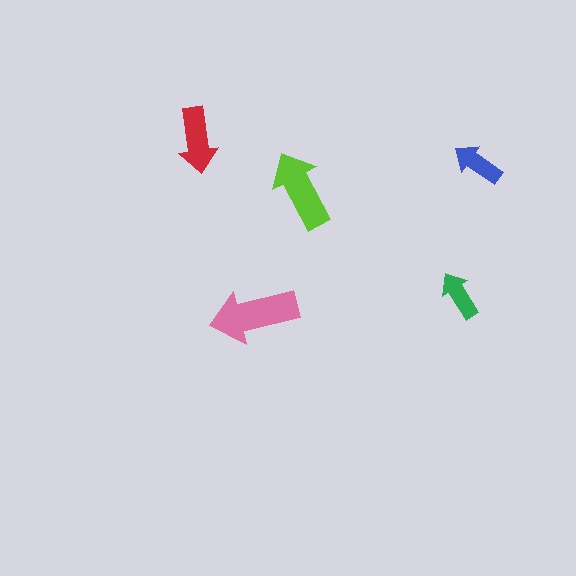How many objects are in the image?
There are 5 objects in the image.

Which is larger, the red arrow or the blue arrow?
The red one.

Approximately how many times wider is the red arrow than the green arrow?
About 1.5 times wider.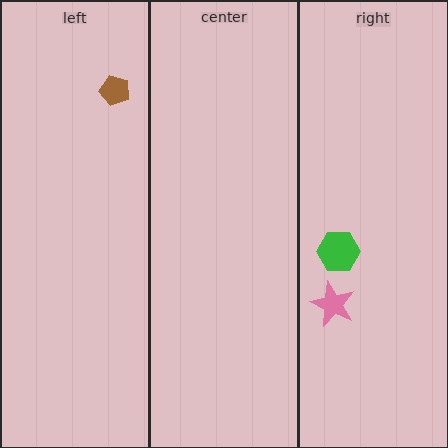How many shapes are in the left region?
1.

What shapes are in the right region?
The pink star, the green hexagon.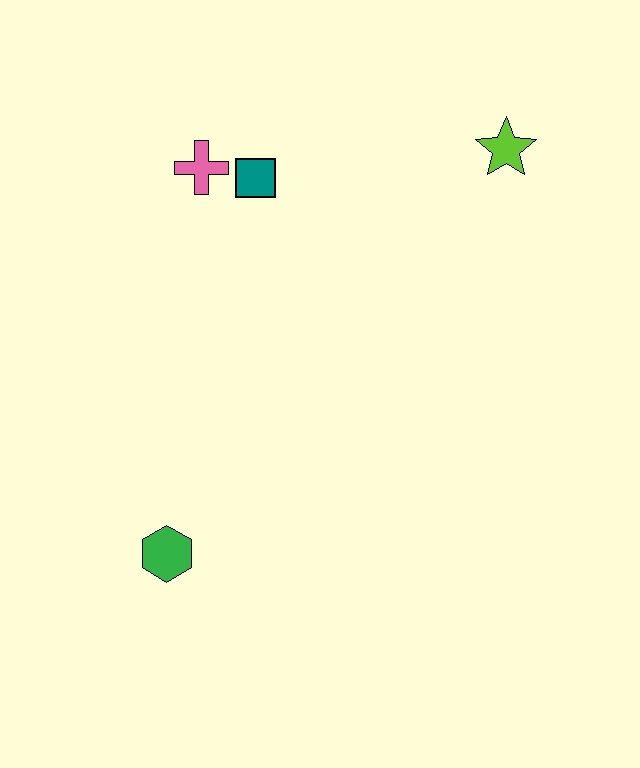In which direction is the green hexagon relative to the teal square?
The green hexagon is below the teal square.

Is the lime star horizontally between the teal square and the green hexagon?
No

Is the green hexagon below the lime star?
Yes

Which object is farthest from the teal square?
The green hexagon is farthest from the teal square.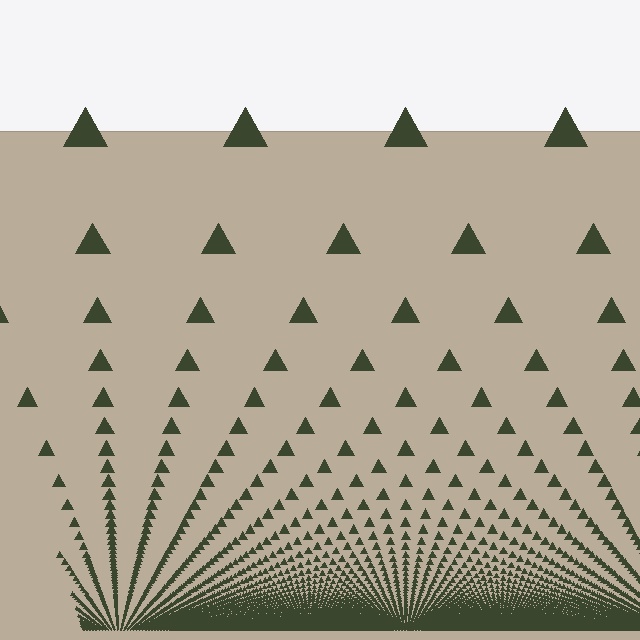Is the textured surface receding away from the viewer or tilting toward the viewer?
The surface appears to tilt toward the viewer. Texture elements get larger and sparser toward the top.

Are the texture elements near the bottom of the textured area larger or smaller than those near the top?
Smaller. The gradient is inverted — elements near the bottom are smaller and denser.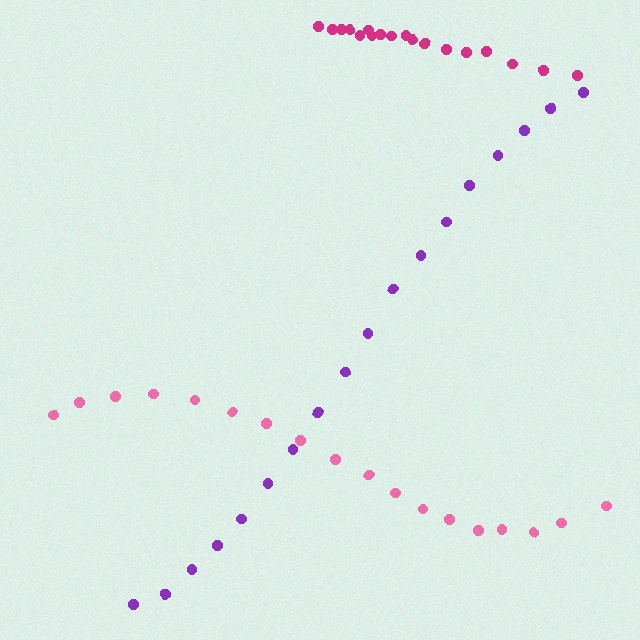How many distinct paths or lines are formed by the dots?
There are 3 distinct paths.